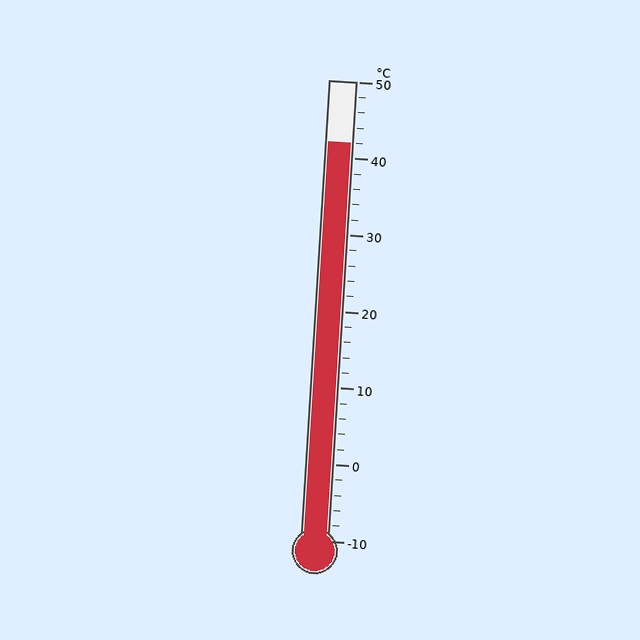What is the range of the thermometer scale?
The thermometer scale ranges from -10°C to 50°C.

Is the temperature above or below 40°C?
The temperature is above 40°C.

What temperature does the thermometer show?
The thermometer shows approximately 42°C.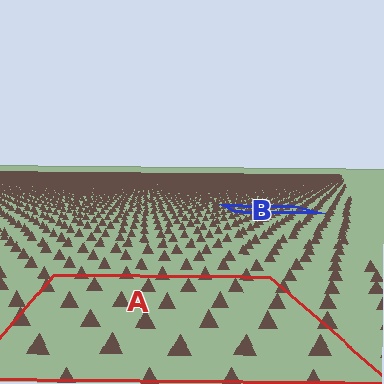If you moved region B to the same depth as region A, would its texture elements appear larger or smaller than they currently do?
They would appear larger. At a closer depth, the same texture elements are projected at a bigger on-screen size.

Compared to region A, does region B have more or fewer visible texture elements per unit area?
Region B has more texture elements per unit area — they are packed more densely because it is farther away.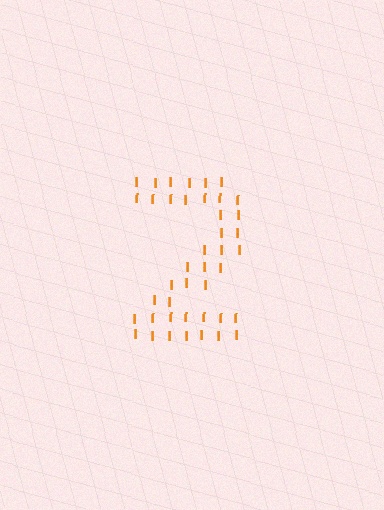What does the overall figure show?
The overall figure shows the digit 2.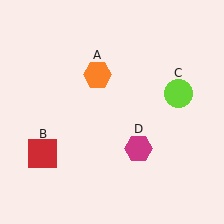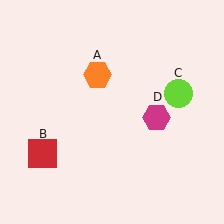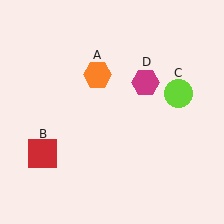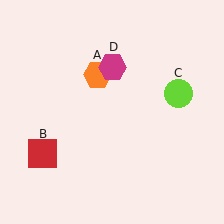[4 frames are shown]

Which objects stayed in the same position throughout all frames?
Orange hexagon (object A) and red square (object B) and lime circle (object C) remained stationary.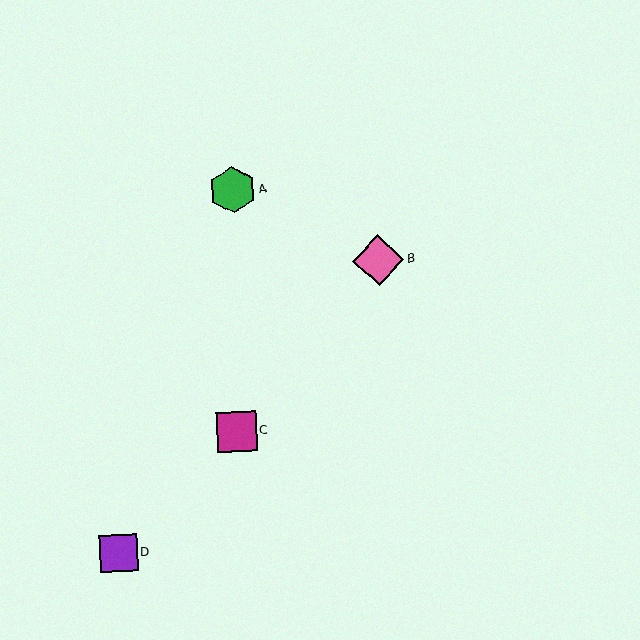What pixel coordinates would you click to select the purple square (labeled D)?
Click at (118, 553) to select the purple square D.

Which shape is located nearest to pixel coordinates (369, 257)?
The pink diamond (labeled B) at (378, 260) is nearest to that location.